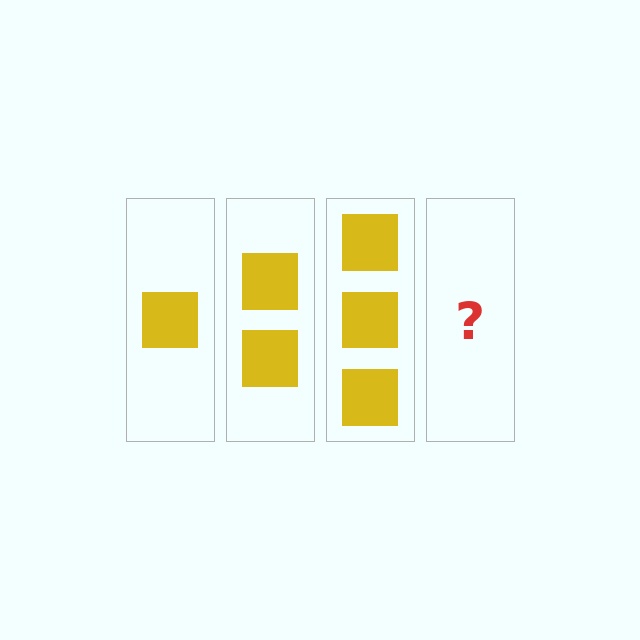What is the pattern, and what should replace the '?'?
The pattern is that each step adds one more square. The '?' should be 4 squares.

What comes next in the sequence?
The next element should be 4 squares.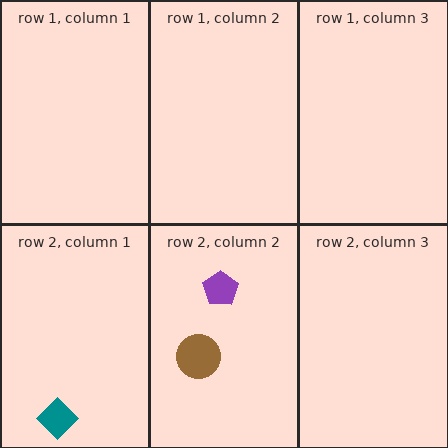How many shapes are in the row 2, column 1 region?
1.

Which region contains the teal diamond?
The row 2, column 1 region.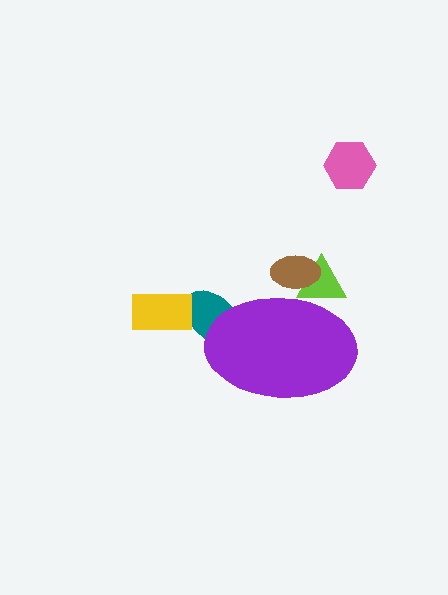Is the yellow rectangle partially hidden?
No, the yellow rectangle is fully visible.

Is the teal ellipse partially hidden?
Yes, the teal ellipse is partially hidden behind the purple ellipse.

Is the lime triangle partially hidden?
Yes, the lime triangle is partially hidden behind the purple ellipse.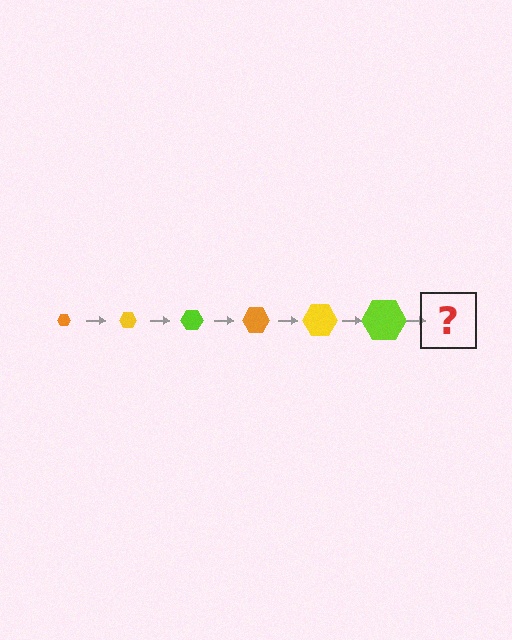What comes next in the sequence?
The next element should be an orange hexagon, larger than the previous one.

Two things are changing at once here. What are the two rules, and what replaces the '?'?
The two rules are that the hexagon grows larger each step and the color cycles through orange, yellow, and lime. The '?' should be an orange hexagon, larger than the previous one.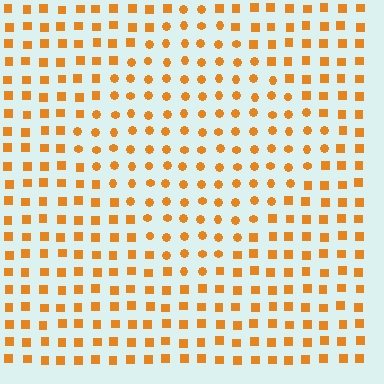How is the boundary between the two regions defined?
The boundary is defined by a change in element shape: circles inside vs. squares outside. All elements share the same color and spacing.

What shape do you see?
I see a diamond.